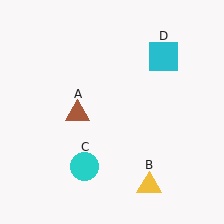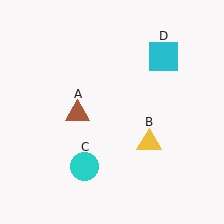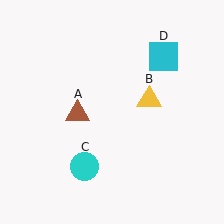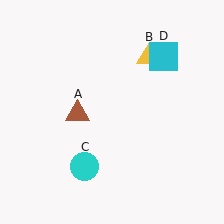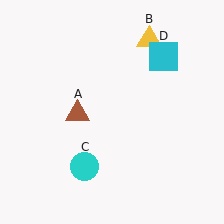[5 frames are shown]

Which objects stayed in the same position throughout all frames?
Brown triangle (object A) and cyan circle (object C) and cyan square (object D) remained stationary.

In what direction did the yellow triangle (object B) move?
The yellow triangle (object B) moved up.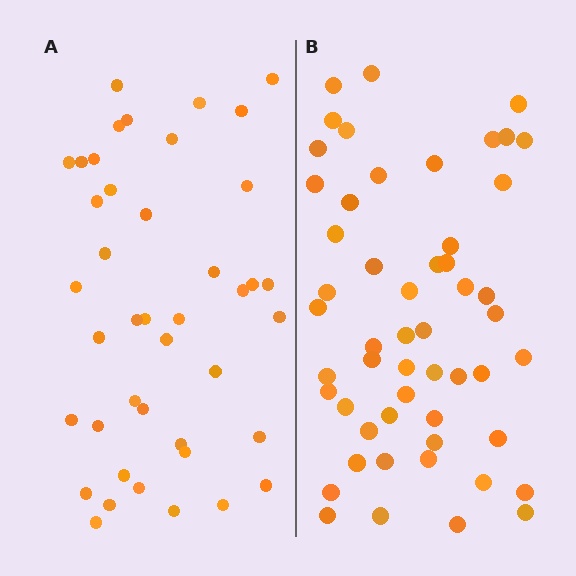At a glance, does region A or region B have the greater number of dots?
Region B (the right region) has more dots.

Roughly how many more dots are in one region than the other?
Region B has roughly 12 or so more dots than region A.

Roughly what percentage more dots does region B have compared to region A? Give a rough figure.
About 25% more.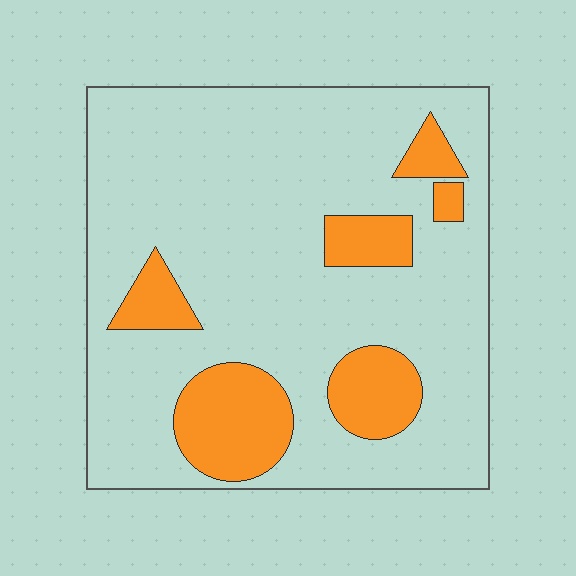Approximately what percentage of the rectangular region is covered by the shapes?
Approximately 20%.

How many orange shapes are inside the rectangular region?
6.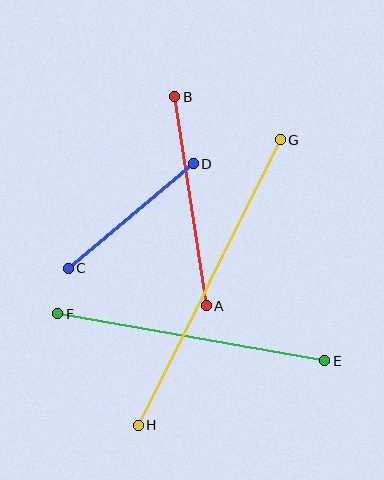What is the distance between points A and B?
The distance is approximately 211 pixels.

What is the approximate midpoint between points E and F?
The midpoint is at approximately (191, 337) pixels.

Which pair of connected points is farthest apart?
Points G and H are farthest apart.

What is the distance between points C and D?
The distance is approximately 163 pixels.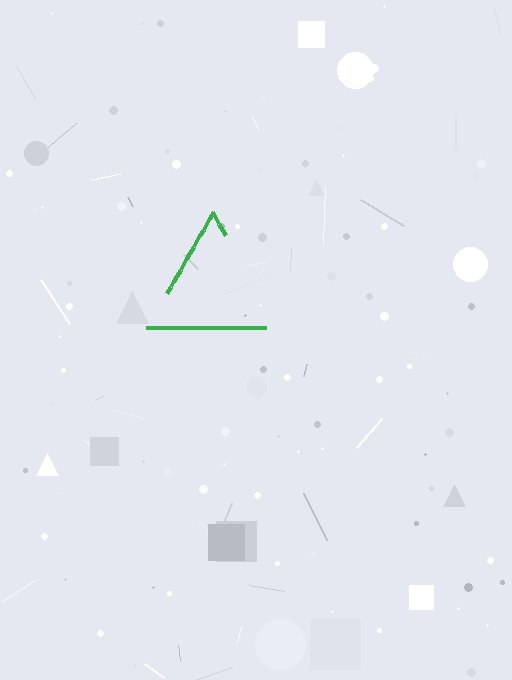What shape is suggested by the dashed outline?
The dashed outline suggests a triangle.